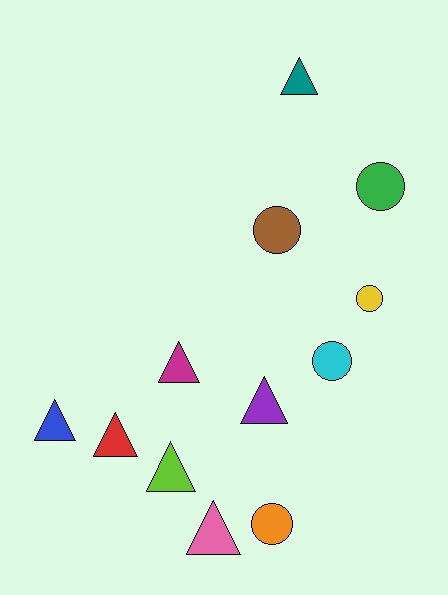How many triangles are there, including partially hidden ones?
There are 7 triangles.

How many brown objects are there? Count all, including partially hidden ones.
There is 1 brown object.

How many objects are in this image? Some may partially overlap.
There are 12 objects.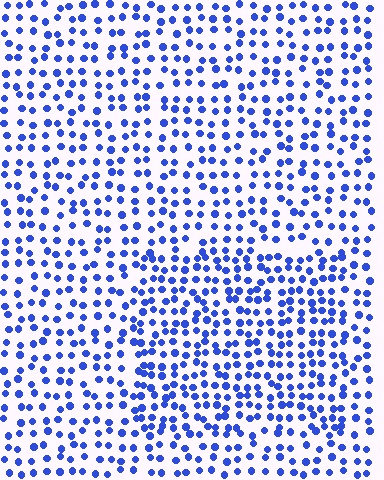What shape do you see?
I see a rectangle.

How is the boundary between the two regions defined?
The boundary is defined by a change in element density (approximately 1.5x ratio). All elements are the same color, size, and shape.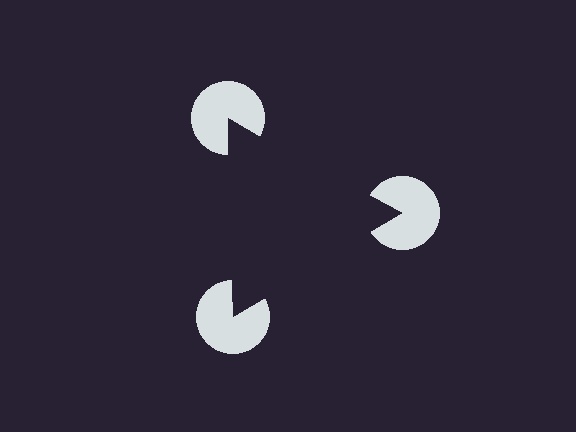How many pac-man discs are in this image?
There are 3 — one at each vertex of the illusory triangle.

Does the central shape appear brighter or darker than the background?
It typically appears slightly darker than the background, even though no actual brightness change is drawn.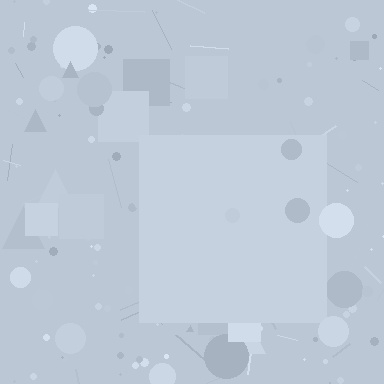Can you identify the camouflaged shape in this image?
The camouflaged shape is a square.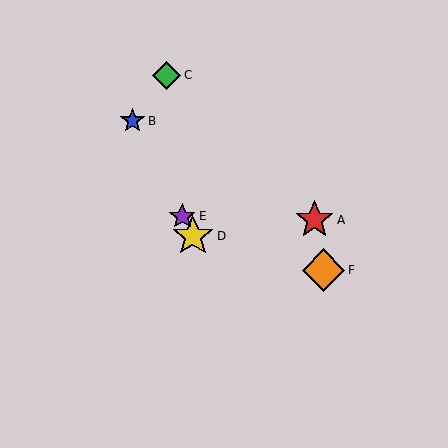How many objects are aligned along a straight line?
3 objects (B, D, E) are aligned along a straight line.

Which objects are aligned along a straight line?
Objects B, D, E are aligned along a straight line.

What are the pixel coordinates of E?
Object E is at (182, 216).